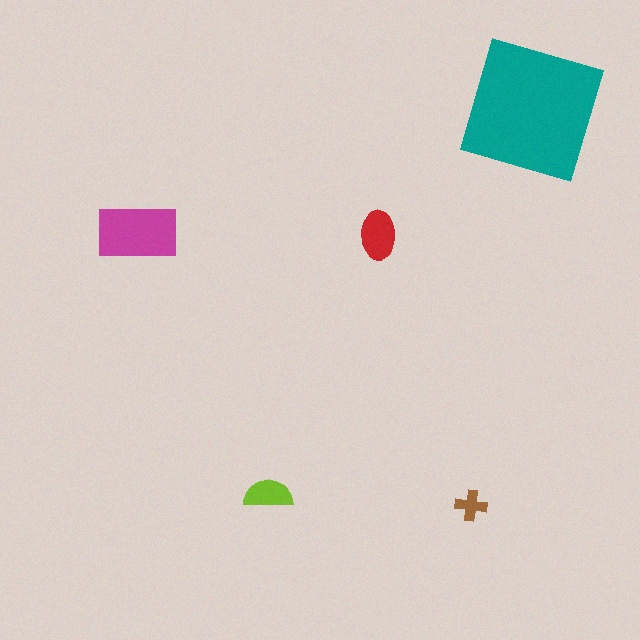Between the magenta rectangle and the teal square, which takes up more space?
The teal square.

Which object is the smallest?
The brown cross.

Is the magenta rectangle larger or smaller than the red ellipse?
Larger.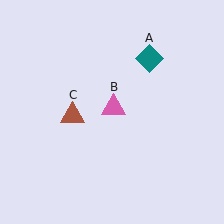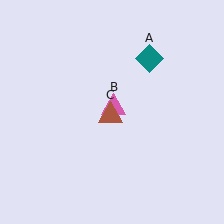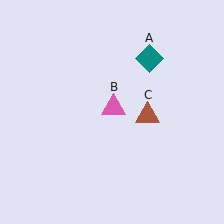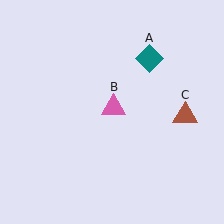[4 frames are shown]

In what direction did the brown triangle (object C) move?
The brown triangle (object C) moved right.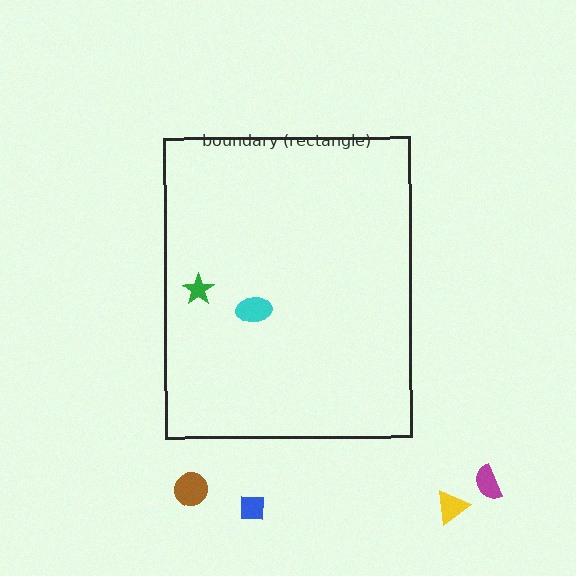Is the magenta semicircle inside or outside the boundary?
Outside.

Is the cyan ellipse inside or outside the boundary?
Inside.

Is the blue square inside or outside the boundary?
Outside.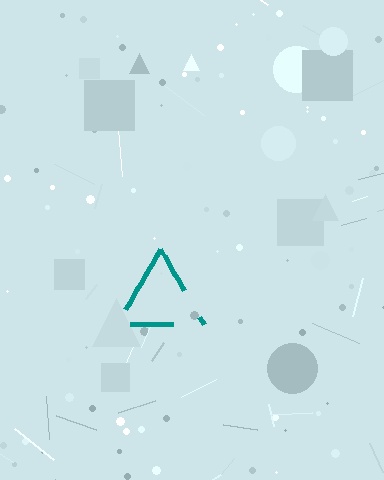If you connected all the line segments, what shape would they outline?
They would outline a triangle.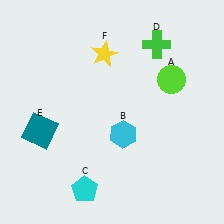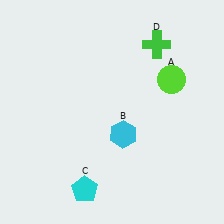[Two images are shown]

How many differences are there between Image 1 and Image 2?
There are 2 differences between the two images.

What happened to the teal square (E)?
The teal square (E) was removed in Image 2. It was in the bottom-left area of Image 1.